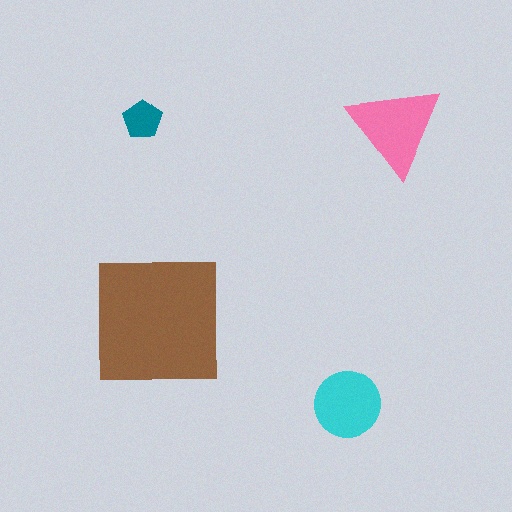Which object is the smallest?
The teal pentagon.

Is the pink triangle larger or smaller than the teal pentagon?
Larger.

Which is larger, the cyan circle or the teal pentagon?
The cyan circle.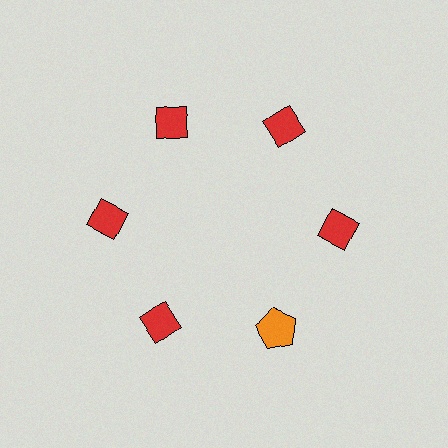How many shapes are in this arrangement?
There are 6 shapes arranged in a ring pattern.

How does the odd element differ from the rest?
It differs in both color (orange instead of red) and shape (pentagon instead of diamond).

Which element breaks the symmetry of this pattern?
The orange pentagon at roughly the 5 o'clock position breaks the symmetry. All other shapes are red diamonds.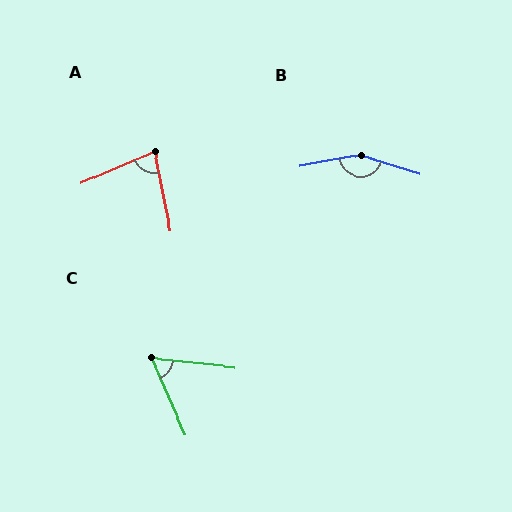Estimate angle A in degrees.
Approximately 78 degrees.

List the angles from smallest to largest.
C (60°), A (78°), B (152°).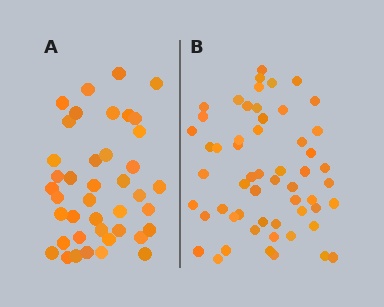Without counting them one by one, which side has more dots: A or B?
Region B (the right region) has more dots.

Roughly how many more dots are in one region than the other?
Region B has approximately 15 more dots than region A.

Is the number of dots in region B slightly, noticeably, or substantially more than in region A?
Region B has noticeably more, but not dramatically so. The ratio is roughly 1.4 to 1.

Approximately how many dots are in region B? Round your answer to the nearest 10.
About 60 dots. (The exact count is 56, which rounds to 60.)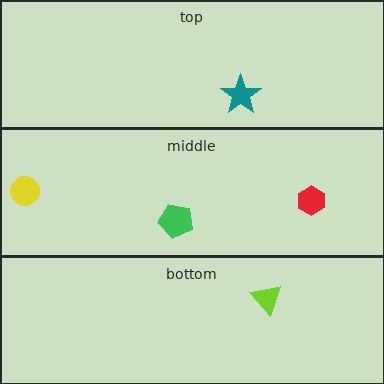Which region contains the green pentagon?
The middle region.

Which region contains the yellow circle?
The middle region.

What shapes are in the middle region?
The green pentagon, the yellow circle, the red hexagon.